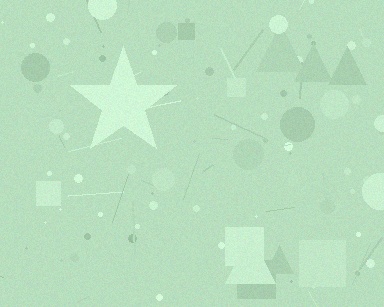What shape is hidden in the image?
A star is hidden in the image.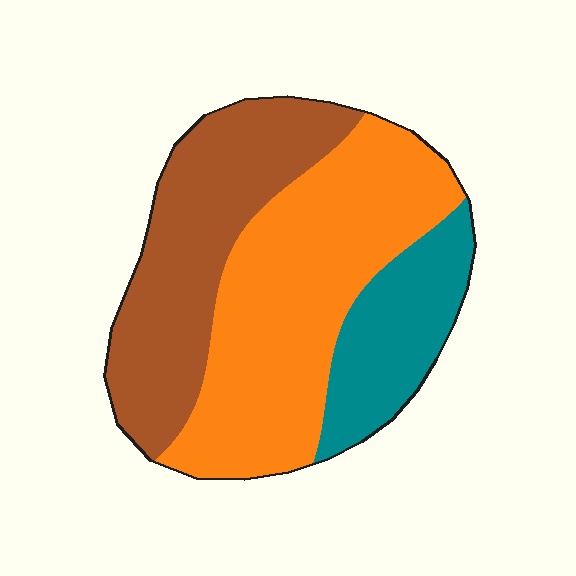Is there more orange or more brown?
Orange.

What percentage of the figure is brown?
Brown takes up about one third (1/3) of the figure.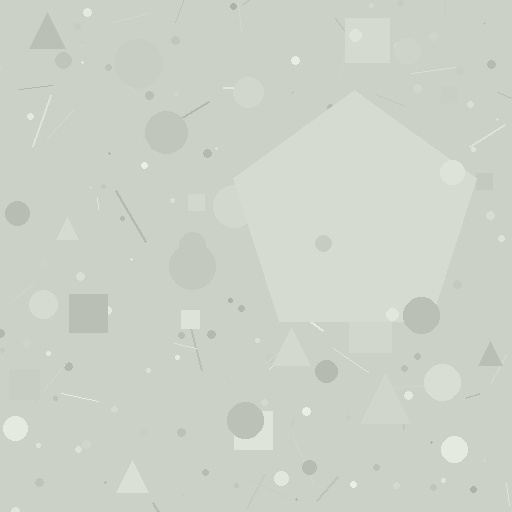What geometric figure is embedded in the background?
A pentagon is embedded in the background.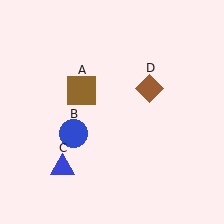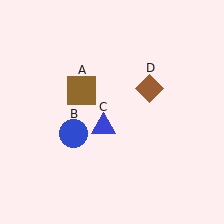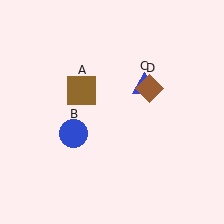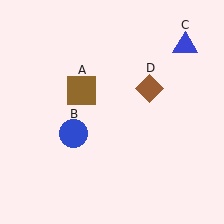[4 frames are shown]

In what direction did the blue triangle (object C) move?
The blue triangle (object C) moved up and to the right.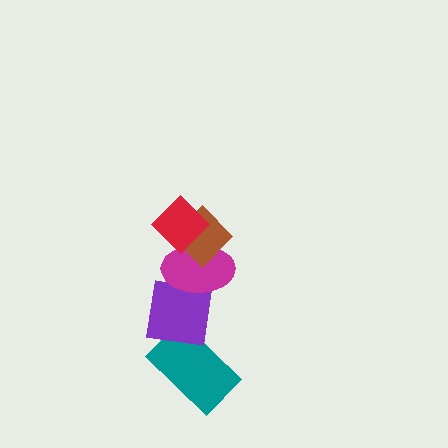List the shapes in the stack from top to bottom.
From top to bottom: the red diamond, the brown diamond, the magenta ellipse, the purple square, the teal rectangle.